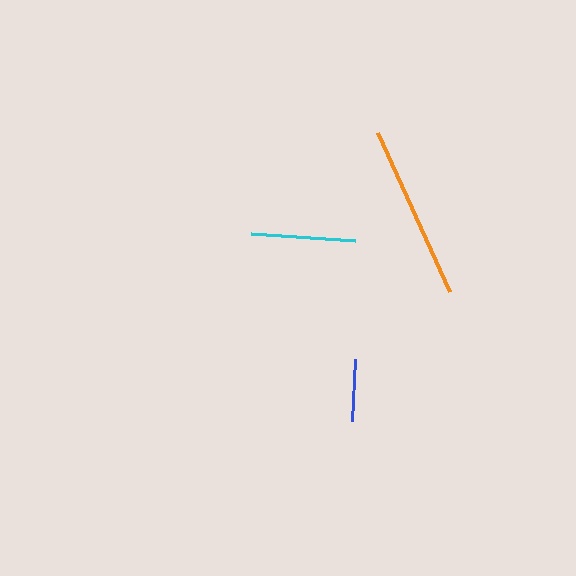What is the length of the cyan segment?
The cyan segment is approximately 104 pixels long.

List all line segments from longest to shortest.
From longest to shortest: orange, cyan, blue.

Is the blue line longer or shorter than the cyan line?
The cyan line is longer than the blue line.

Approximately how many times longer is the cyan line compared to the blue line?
The cyan line is approximately 1.7 times the length of the blue line.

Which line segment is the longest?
The orange line is the longest at approximately 175 pixels.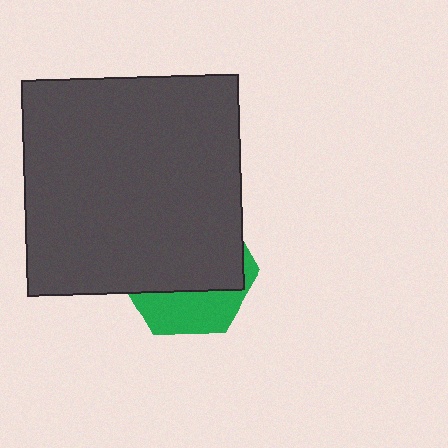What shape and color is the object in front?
The object in front is a dark gray square.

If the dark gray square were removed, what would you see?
You would see the complete green hexagon.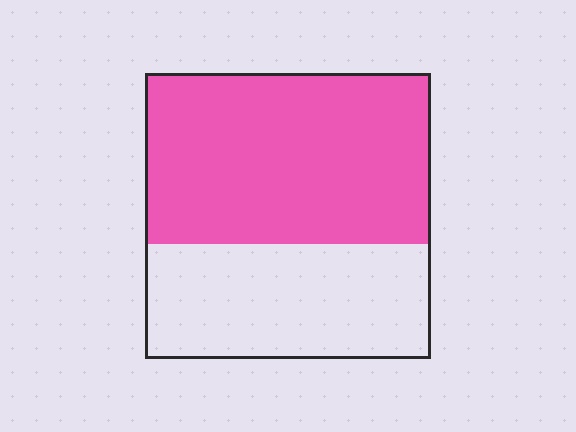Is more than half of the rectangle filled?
Yes.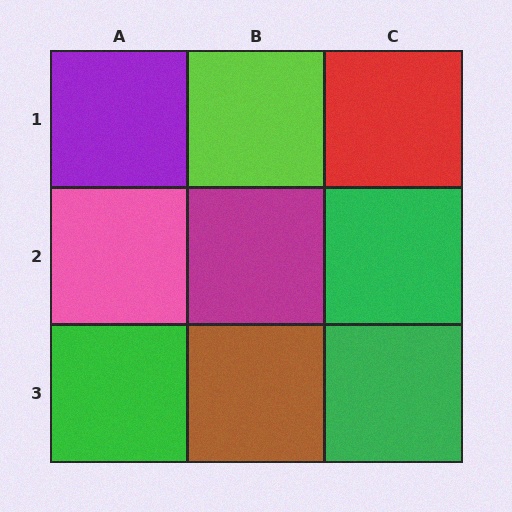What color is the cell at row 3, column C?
Green.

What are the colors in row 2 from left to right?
Pink, magenta, green.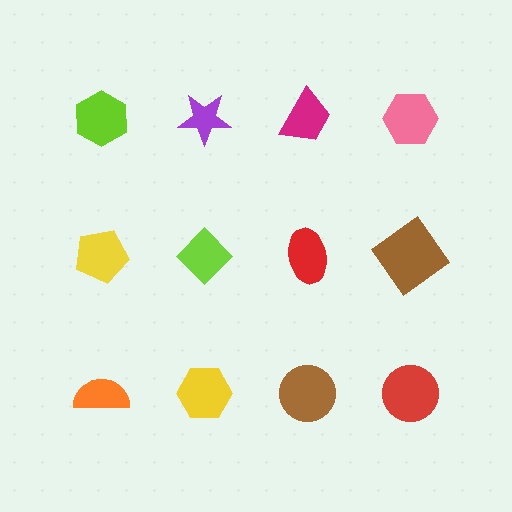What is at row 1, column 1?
A lime hexagon.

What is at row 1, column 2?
A purple star.